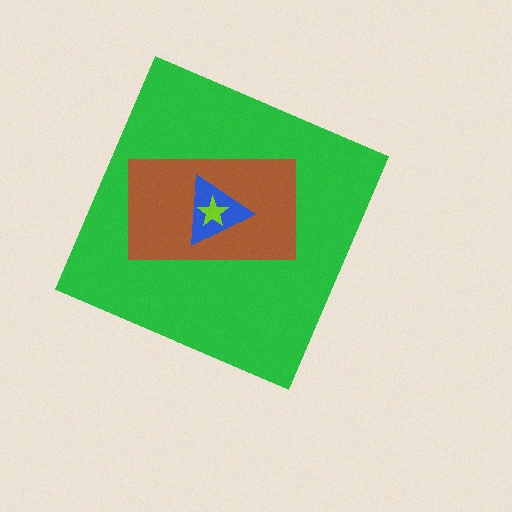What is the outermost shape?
The green diamond.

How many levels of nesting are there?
4.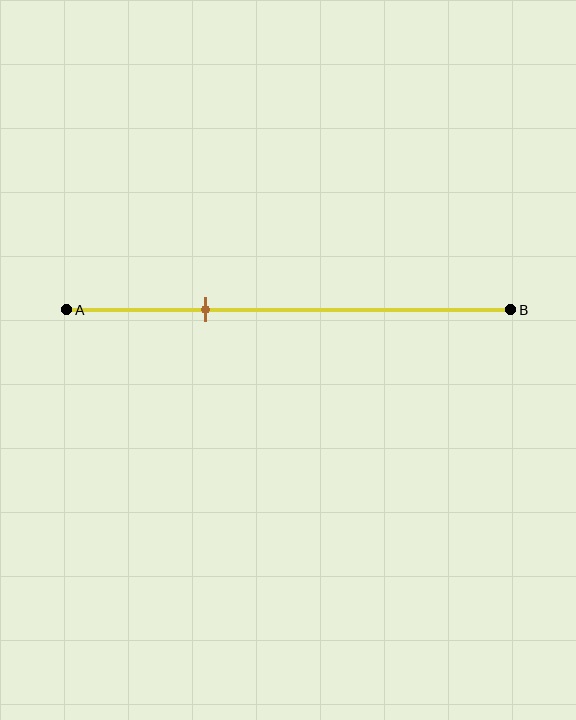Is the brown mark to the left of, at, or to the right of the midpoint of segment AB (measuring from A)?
The brown mark is to the left of the midpoint of segment AB.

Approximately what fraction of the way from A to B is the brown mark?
The brown mark is approximately 30% of the way from A to B.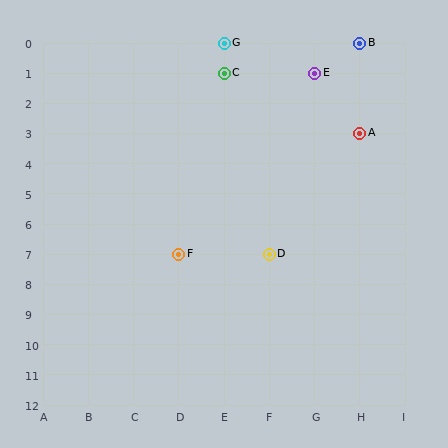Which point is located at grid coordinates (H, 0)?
Point B is at (H, 0).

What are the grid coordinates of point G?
Point G is at grid coordinates (E, 0).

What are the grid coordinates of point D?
Point D is at grid coordinates (F, 7).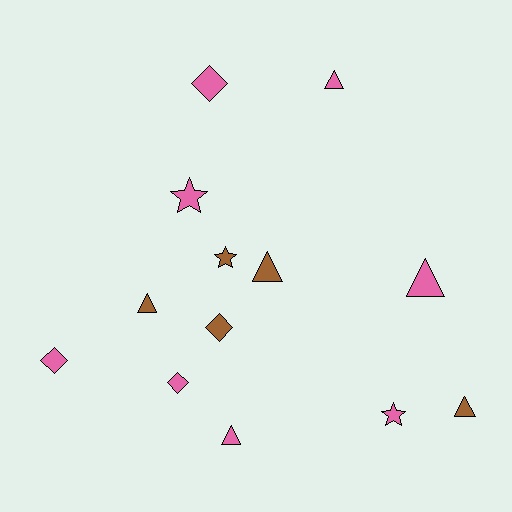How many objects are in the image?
There are 13 objects.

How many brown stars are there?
There is 1 brown star.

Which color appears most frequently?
Pink, with 8 objects.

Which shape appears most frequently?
Triangle, with 6 objects.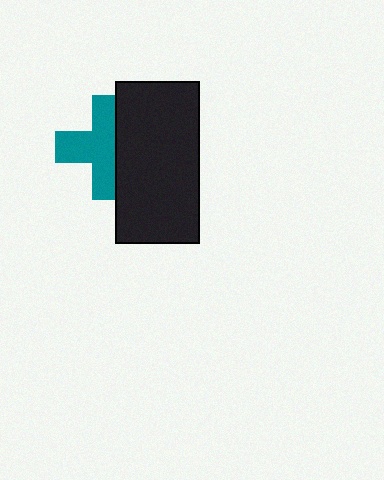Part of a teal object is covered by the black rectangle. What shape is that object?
It is a cross.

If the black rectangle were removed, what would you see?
You would see the complete teal cross.